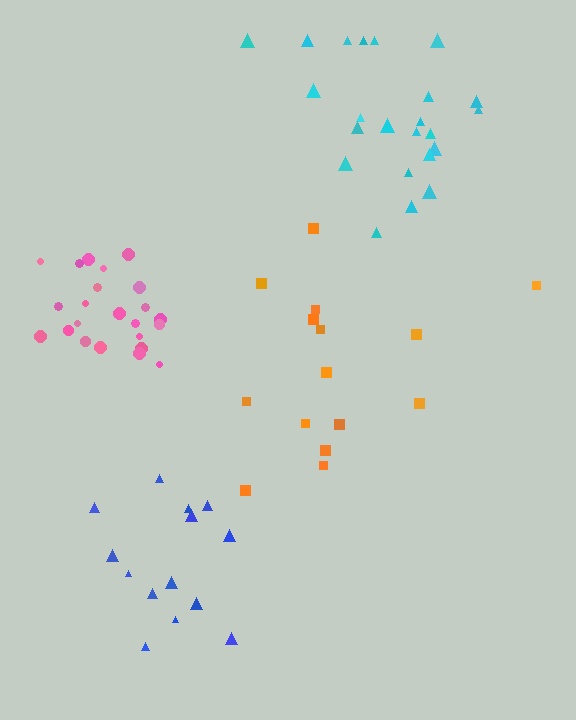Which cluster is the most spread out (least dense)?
Orange.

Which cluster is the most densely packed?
Pink.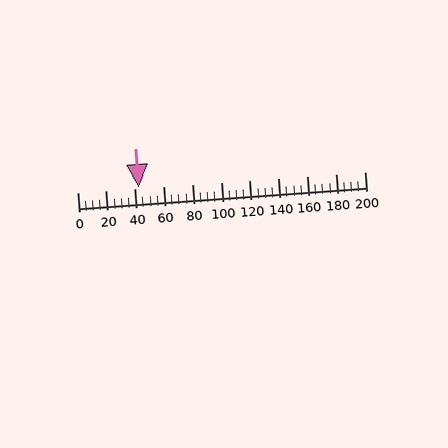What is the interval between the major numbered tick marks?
The major tick marks are spaced 20 units apart.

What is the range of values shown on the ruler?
The ruler shows values from 0 to 200.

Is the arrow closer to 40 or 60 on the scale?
The arrow is closer to 40.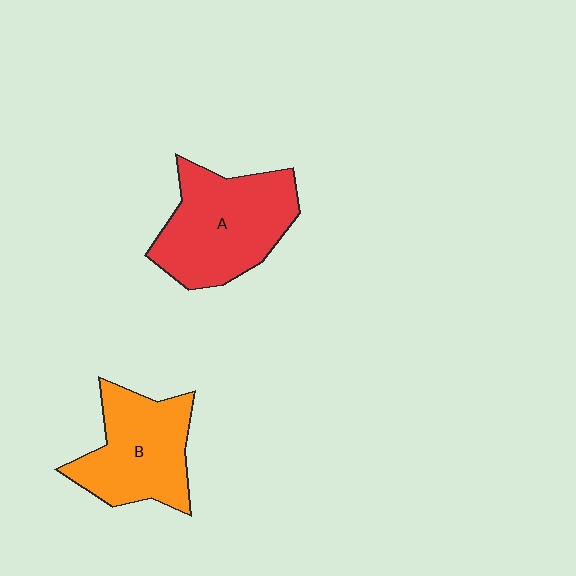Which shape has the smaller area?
Shape B (orange).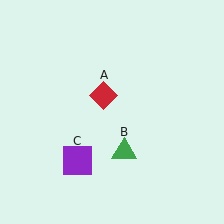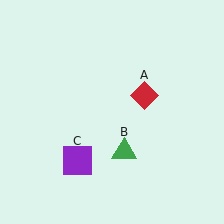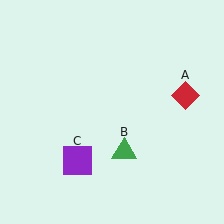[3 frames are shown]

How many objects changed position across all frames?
1 object changed position: red diamond (object A).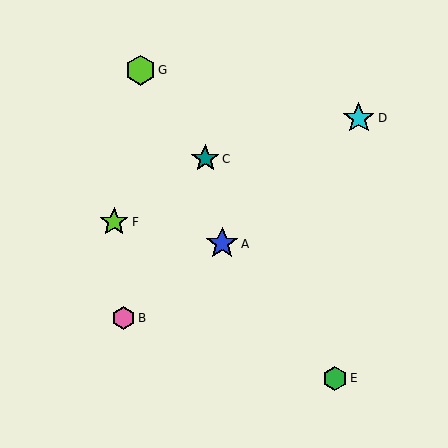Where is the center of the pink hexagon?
The center of the pink hexagon is at (124, 318).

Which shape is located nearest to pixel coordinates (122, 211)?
The lime star (labeled F) at (114, 222) is nearest to that location.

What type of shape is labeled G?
Shape G is a lime hexagon.